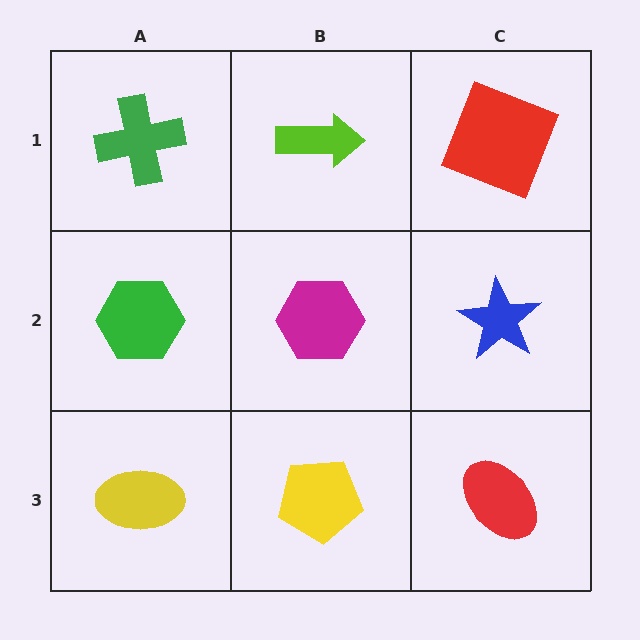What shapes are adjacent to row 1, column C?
A blue star (row 2, column C), a lime arrow (row 1, column B).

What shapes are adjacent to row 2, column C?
A red square (row 1, column C), a red ellipse (row 3, column C), a magenta hexagon (row 2, column B).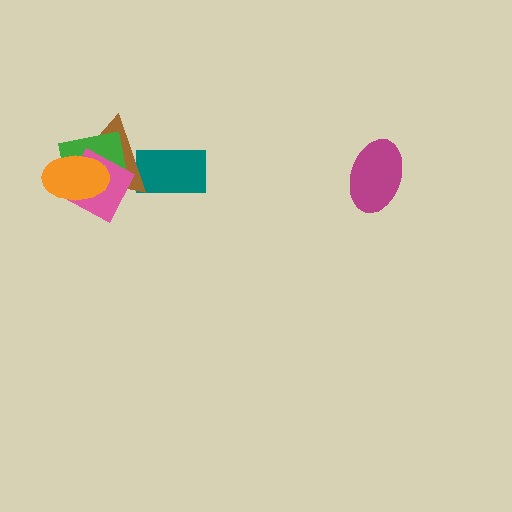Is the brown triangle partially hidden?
Yes, it is partially covered by another shape.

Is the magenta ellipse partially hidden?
No, no other shape covers it.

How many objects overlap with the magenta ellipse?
0 objects overlap with the magenta ellipse.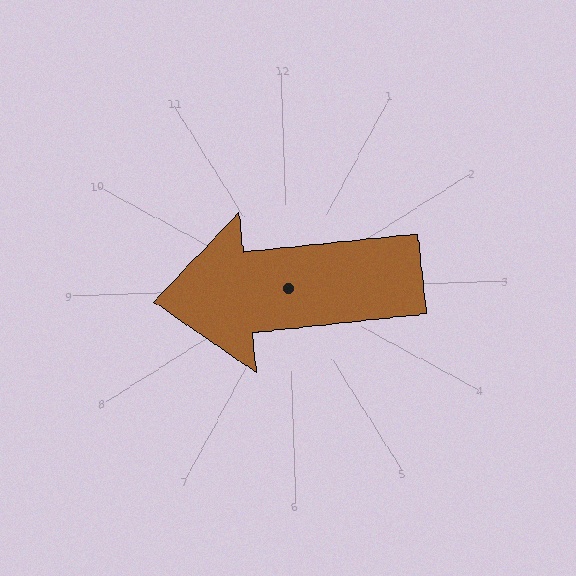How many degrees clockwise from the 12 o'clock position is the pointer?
Approximately 266 degrees.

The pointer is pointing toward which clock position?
Roughly 9 o'clock.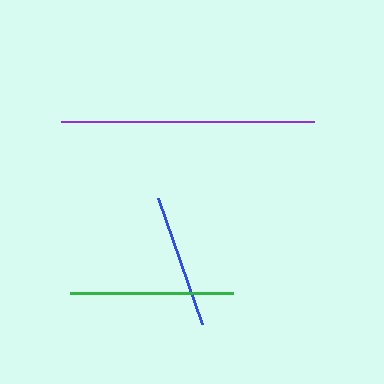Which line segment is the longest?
The purple line is the longest at approximately 253 pixels.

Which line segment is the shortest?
The blue line is the shortest at approximately 133 pixels.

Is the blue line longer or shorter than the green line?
The green line is longer than the blue line.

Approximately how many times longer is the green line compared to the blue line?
The green line is approximately 1.2 times the length of the blue line.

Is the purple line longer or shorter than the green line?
The purple line is longer than the green line.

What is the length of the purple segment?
The purple segment is approximately 253 pixels long.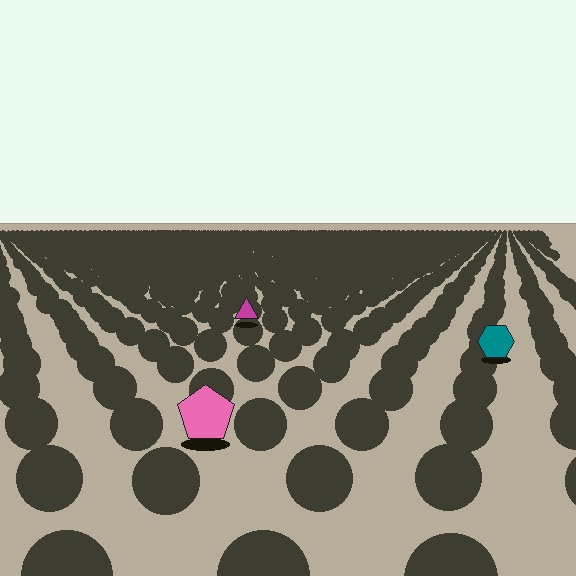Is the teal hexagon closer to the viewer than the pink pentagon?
No. The pink pentagon is closer — you can tell from the texture gradient: the ground texture is coarser near it.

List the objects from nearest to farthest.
From nearest to farthest: the pink pentagon, the teal hexagon, the magenta triangle.